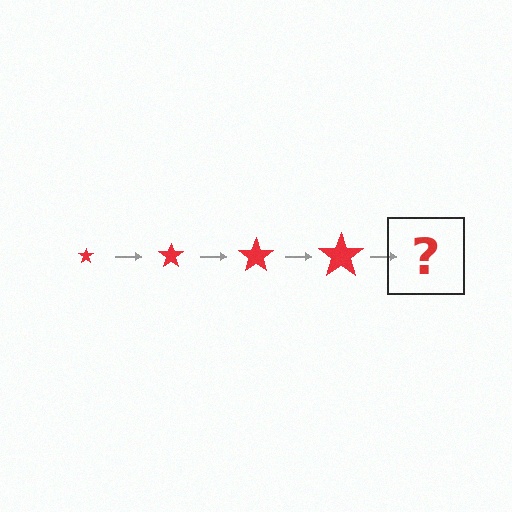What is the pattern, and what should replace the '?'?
The pattern is that the star gets progressively larger each step. The '?' should be a red star, larger than the previous one.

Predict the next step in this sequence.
The next step is a red star, larger than the previous one.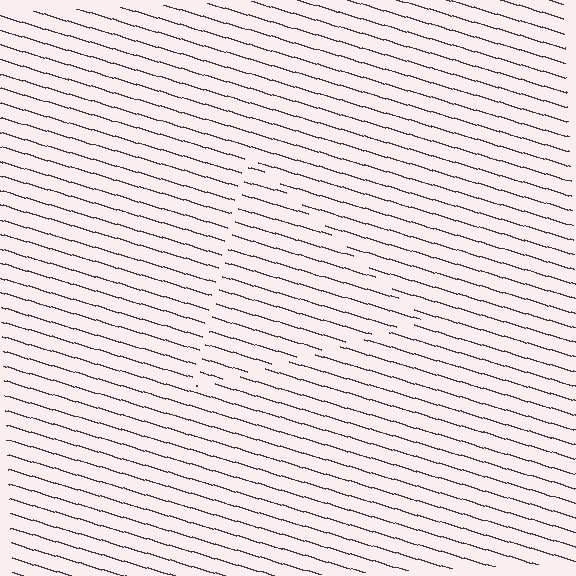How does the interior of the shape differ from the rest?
The interior of the shape contains the same grating, shifted by half a period — the contour is defined by the phase discontinuity where line-ends from the inner and outer gratings abut.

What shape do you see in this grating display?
An illusory triangle. The interior of the shape contains the same grating, shifted by half a period — the contour is defined by the phase discontinuity where line-ends from the inner and outer gratings abut.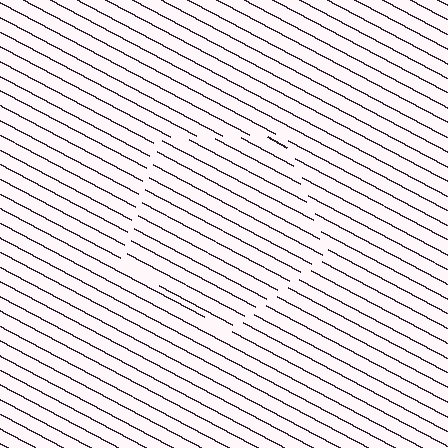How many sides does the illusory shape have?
5 sides — the line-ends trace a pentagon.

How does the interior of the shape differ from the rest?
The interior of the shape contains the same grating, shifted by half a period — the contour is defined by the phase discontinuity where line-ends from the inner and outer gratings abut.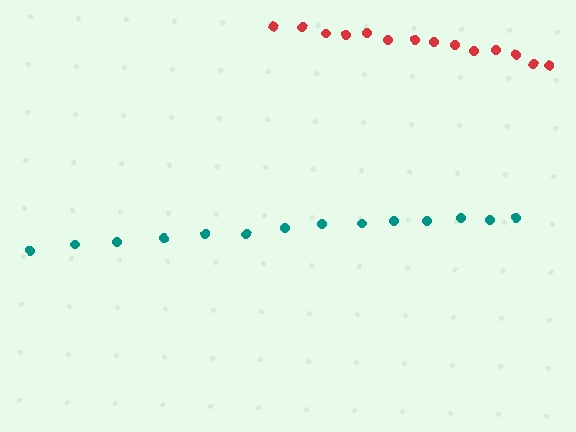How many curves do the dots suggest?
There are 2 distinct paths.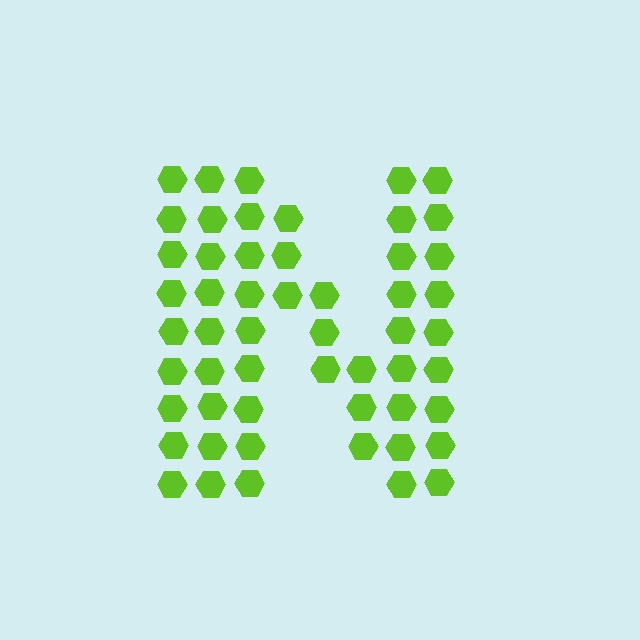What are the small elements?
The small elements are hexagons.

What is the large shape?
The large shape is the letter N.